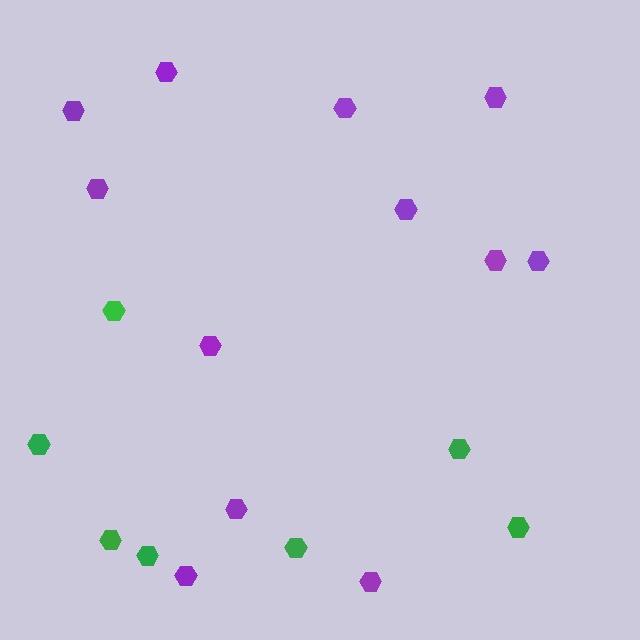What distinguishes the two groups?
There are 2 groups: one group of purple hexagons (12) and one group of green hexagons (7).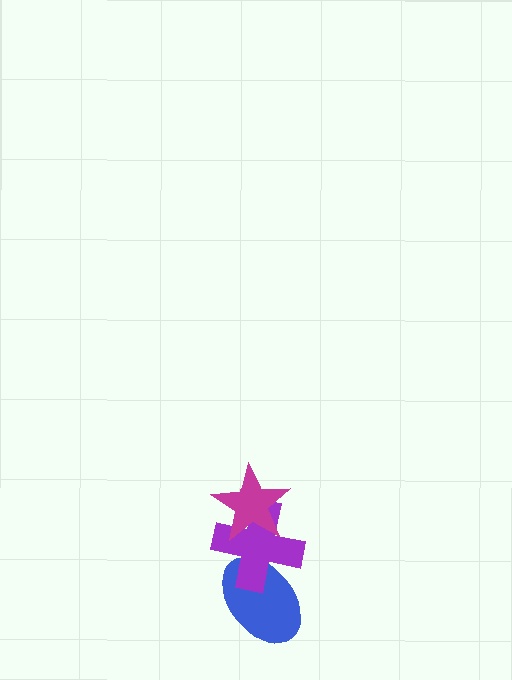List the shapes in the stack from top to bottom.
From top to bottom: the magenta star, the purple cross, the blue ellipse.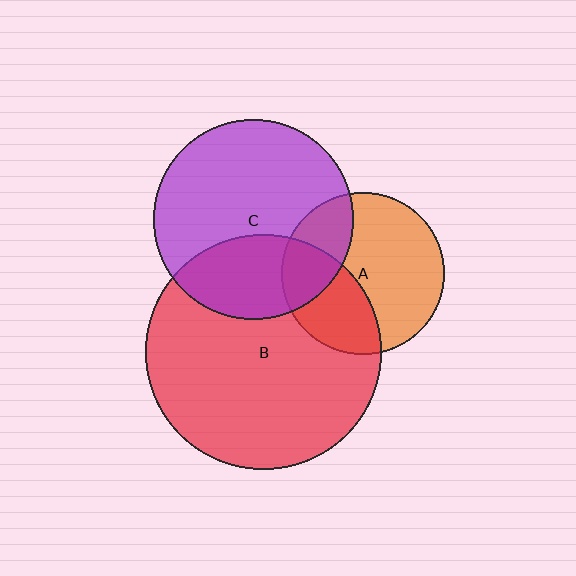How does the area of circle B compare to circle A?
Approximately 2.1 times.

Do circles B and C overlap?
Yes.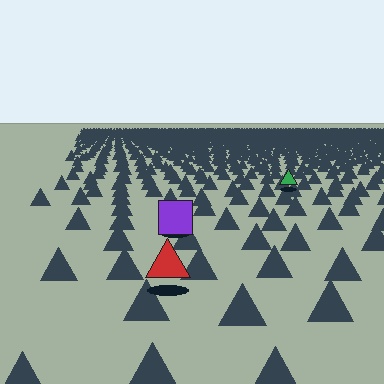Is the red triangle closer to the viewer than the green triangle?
Yes. The red triangle is closer — you can tell from the texture gradient: the ground texture is coarser near it.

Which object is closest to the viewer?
The red triangle is closest. The texture marks near it are larger and more spread out.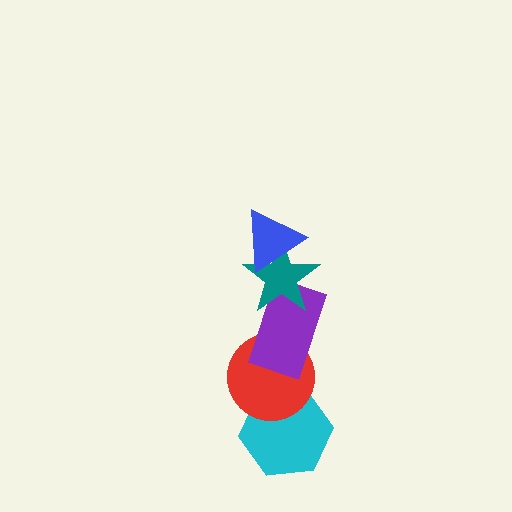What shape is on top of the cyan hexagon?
The red circle is on top of the cyan hexagon.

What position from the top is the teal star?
The teal star is 2nd from the top.